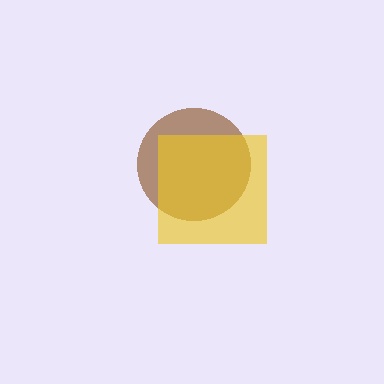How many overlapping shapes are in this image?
There are 2 overlapping shapes in the image.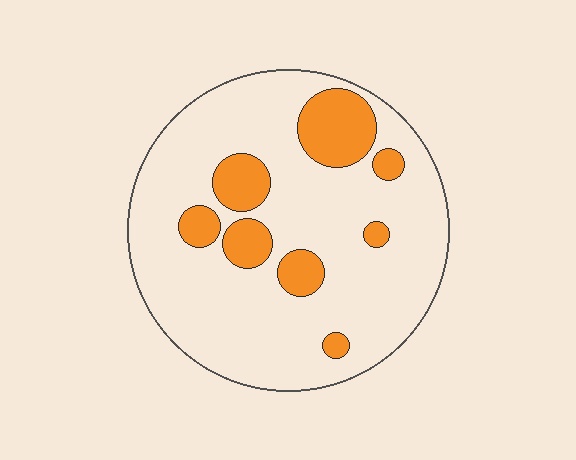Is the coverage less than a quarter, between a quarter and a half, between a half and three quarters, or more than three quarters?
Less than a quarter.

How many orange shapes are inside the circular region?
8.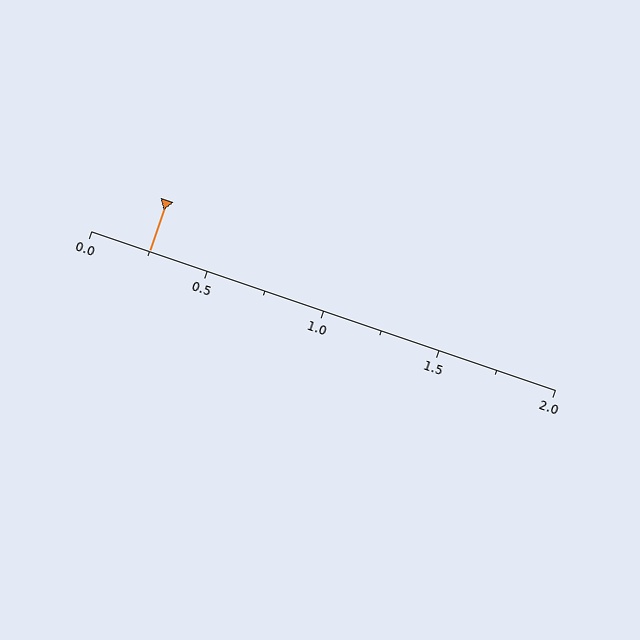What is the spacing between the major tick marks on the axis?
The major ticks are spaced 0.5 apart.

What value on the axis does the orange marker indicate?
The marker indicates approximately 0.25.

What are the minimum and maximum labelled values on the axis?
The axis runs from 0.0 to 2.0.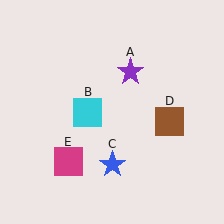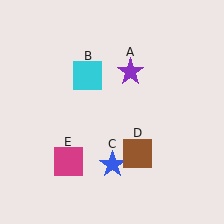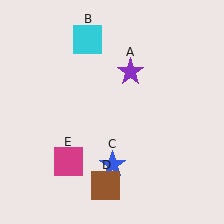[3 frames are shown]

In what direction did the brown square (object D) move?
The brown square (object D) moved down and to the left.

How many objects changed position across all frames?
2 objects changed position: cyan square (object B), brown square (object D).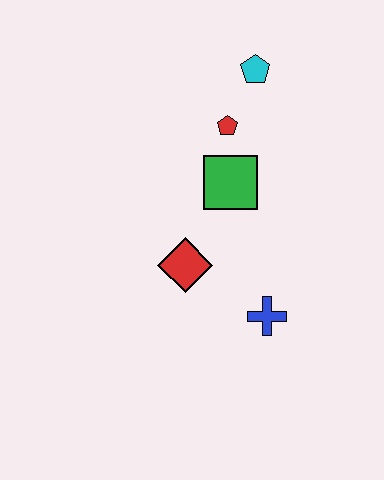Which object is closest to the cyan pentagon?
The red pentagon is closest to the cyan pentagon.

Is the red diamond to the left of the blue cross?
Yes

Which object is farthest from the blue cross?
The cyan pentagon is farthest from the blue cross.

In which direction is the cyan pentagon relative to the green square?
The cyan pentagon is above the green square.